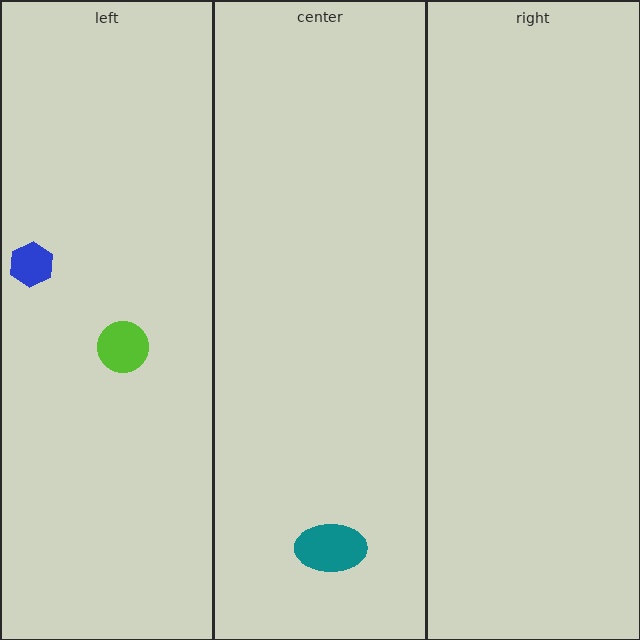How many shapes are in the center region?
1.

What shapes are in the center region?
The teal ellipse.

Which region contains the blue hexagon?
The left region.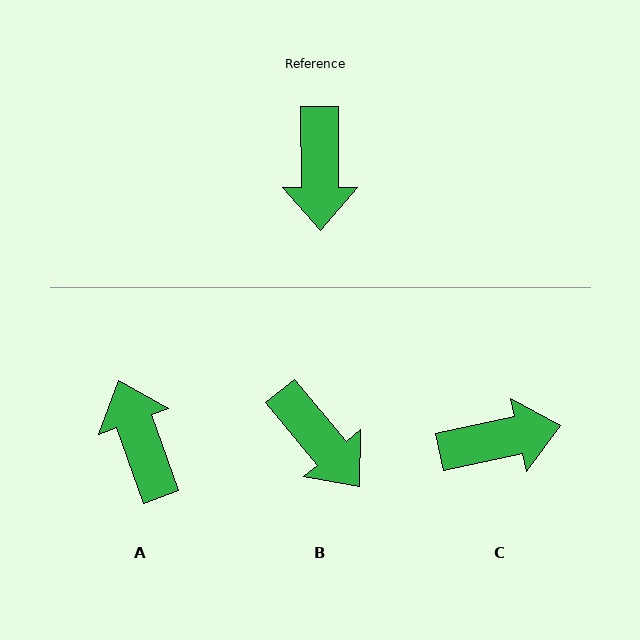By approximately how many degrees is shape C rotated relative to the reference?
Approximately 102 degrees counter-clockwise.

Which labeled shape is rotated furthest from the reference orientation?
A, about 160 degrees away.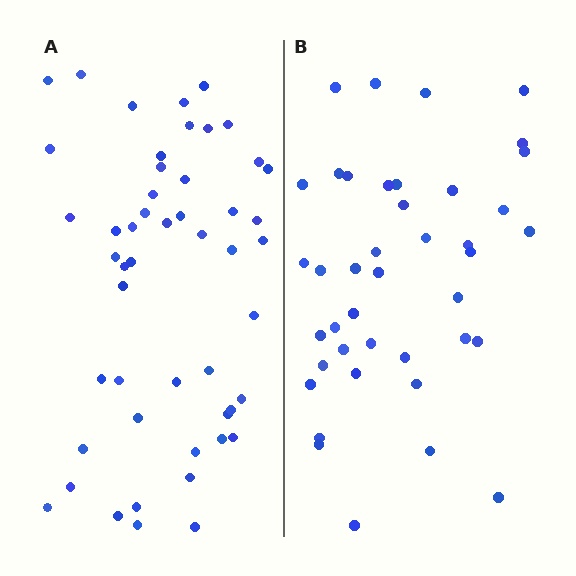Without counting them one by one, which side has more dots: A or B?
Region A (the left region) has more dots.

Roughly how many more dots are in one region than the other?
Region A has roughly 8 or so more dots than region B.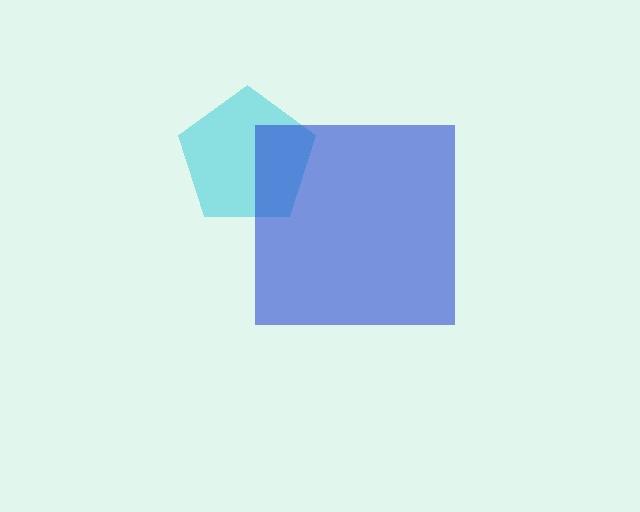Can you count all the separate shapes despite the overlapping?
Yes, there are 2 separate shapes.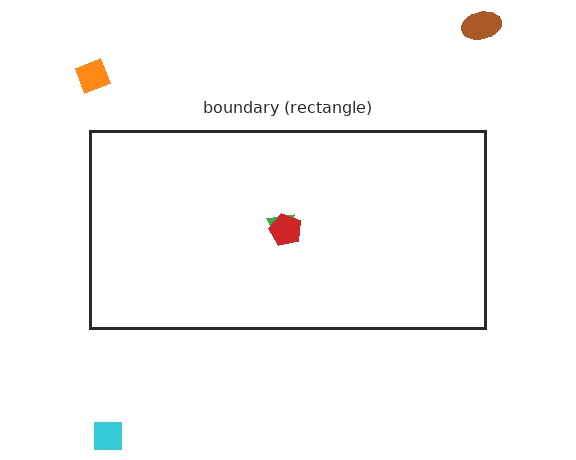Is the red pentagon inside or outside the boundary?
Inside.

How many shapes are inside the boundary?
2 inside, 3 outside.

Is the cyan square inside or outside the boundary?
Outside.